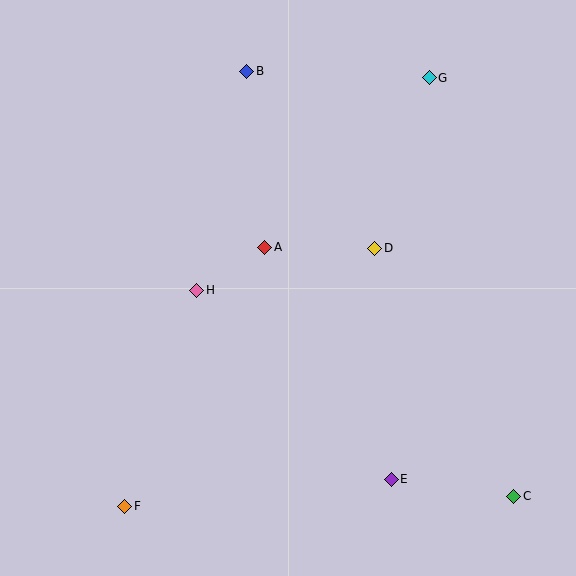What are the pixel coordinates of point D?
Point D is at (375, 248).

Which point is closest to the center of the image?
Point A at (265, 247) is closest to the center.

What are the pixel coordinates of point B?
Point B is at (247, 71).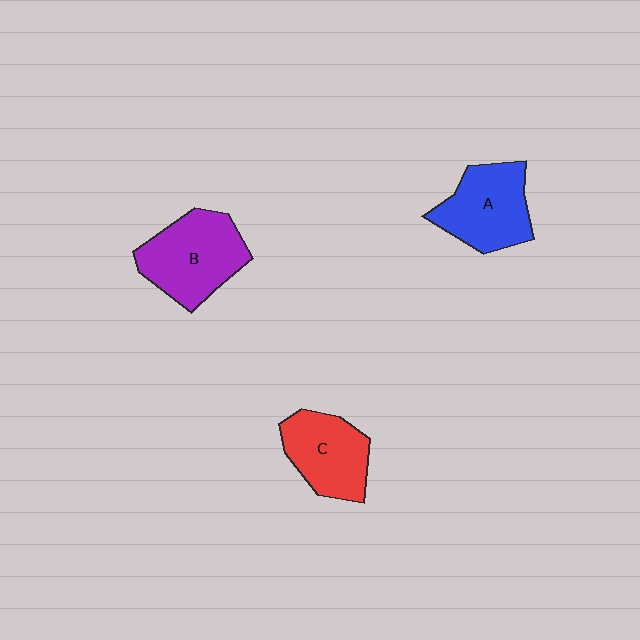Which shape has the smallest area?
Shape C (red).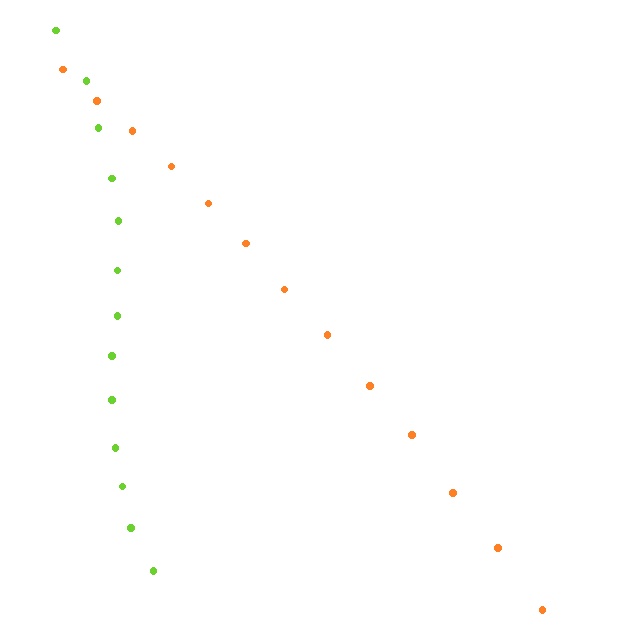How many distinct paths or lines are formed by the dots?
There are 2 distinct paths.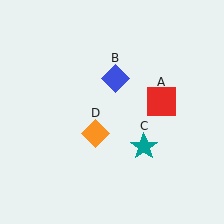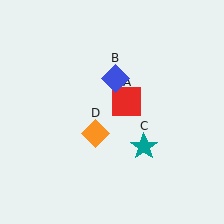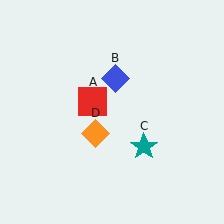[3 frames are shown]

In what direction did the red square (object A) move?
The red square (object A) moved left.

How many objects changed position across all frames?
1 object changed position: red square (object A).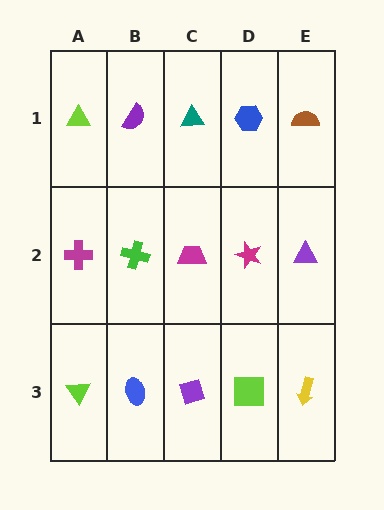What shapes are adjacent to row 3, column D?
A magenta star (row 2, column D), a purple diamond (row 3, column C), a yellow arrow (row 3, column E).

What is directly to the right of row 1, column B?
A teal triangle.